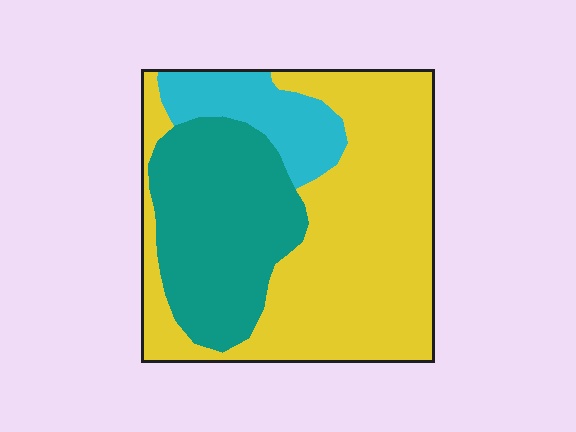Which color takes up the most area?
Yellow, at roughly 55%.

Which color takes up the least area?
Cyan, at roughly 15%.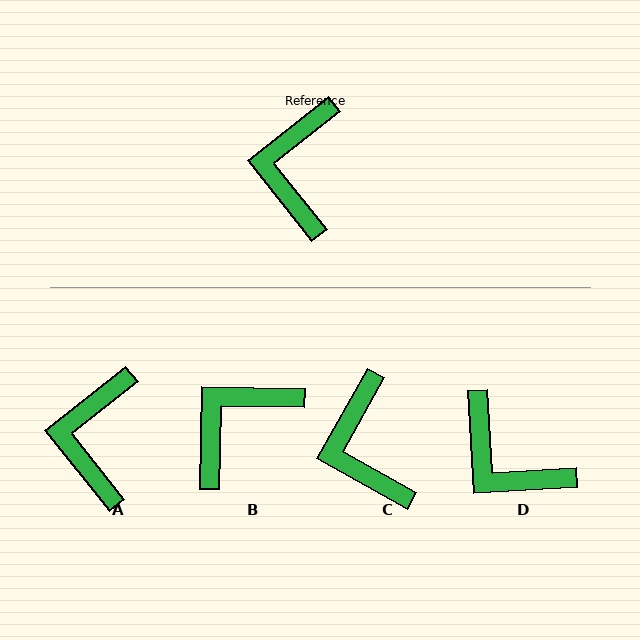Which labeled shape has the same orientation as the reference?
A.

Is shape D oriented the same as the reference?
No, it is off by about 55 degrees.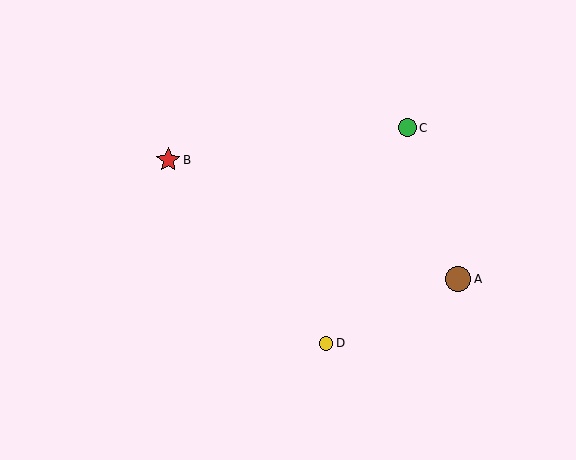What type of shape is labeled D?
Shape D is a yellow circle.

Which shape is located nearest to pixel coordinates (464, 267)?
The brown circle (labeled A) at (458, 279) is nearest to that location.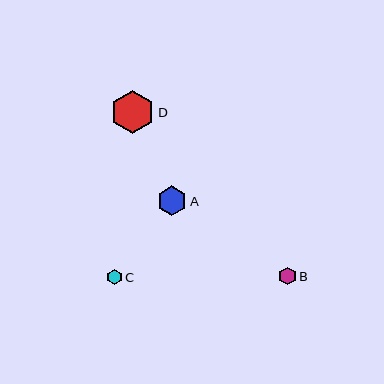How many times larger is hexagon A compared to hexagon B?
Hexagon A is approximately 1.7 times the size of hexagon B.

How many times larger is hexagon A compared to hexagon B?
Hexagon A is approximately 1.7 times the size of hexagon B.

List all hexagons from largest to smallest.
From largest to smallest: D, A, B, C.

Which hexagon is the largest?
Hexagon D is the largest with a size of approximately 44 pixels.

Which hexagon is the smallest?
Hexagon C is the smallest with a size of approximately 15 pixels.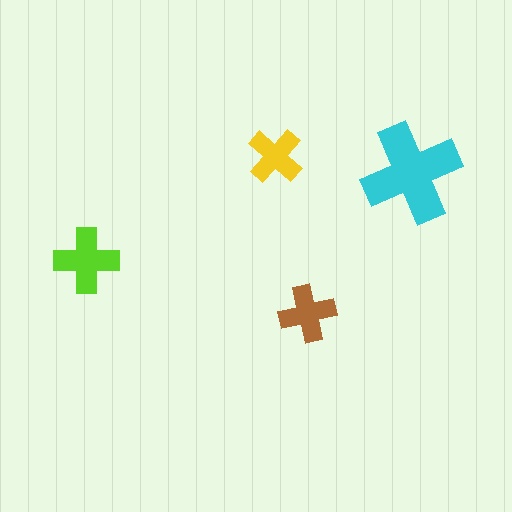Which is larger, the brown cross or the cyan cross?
The cyan one.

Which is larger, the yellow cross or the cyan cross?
The cyan one.